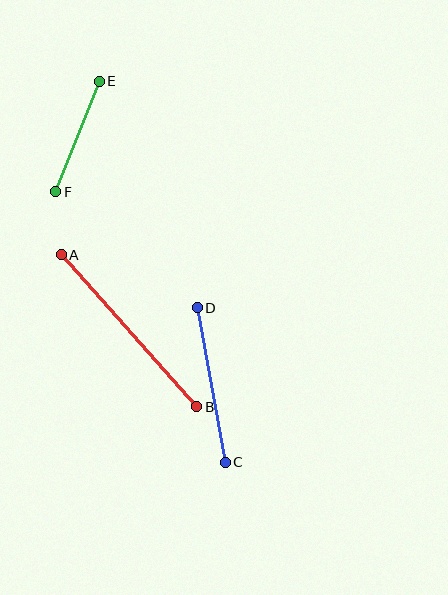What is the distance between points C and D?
The distance is approximately 157 pixels.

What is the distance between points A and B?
The distance is approximately 204 pixels.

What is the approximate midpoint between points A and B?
The midpoint is at approximately (129, 331) pixels.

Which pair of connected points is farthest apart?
Points A and B are farthest apart.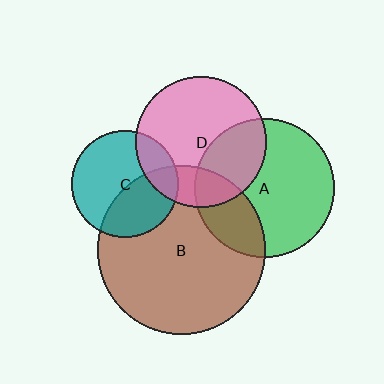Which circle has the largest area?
Circle B (brown).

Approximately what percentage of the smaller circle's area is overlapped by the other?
Approximately 20%.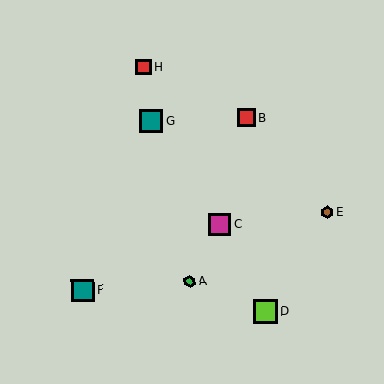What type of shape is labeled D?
Shape D is a lime square.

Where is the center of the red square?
The center of the red square is at (144, 67).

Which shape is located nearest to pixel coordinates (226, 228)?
The magenta square (labeled C) at (220, 224) is nearest to that location.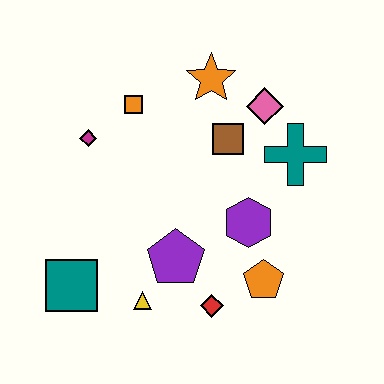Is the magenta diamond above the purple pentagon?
Yes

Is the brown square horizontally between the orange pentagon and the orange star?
Yes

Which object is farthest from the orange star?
The teal square is farthest from the orange star.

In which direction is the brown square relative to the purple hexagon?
The brown square is above the purple hexagon.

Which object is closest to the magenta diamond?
The orange square is closest to the magenta diamond.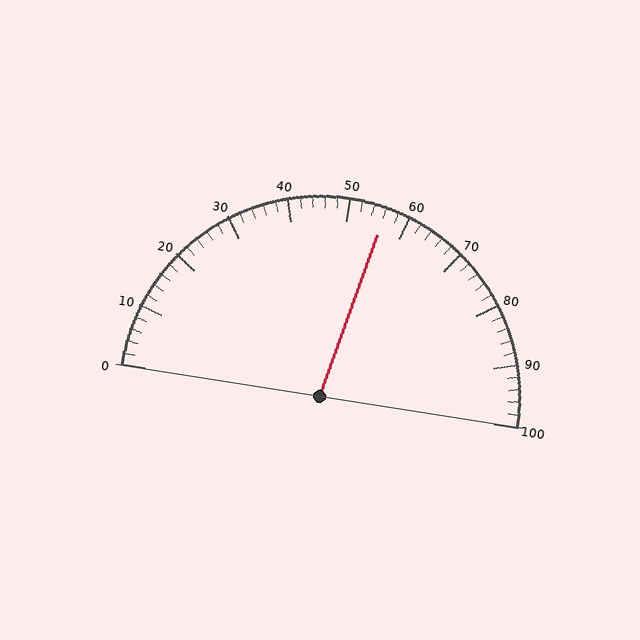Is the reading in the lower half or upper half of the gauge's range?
The reading is in the upper half of the range (0 to 100).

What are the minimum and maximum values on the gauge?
The gauge ranges from 0 to 100.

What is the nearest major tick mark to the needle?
The nearest major tick mark is 60.